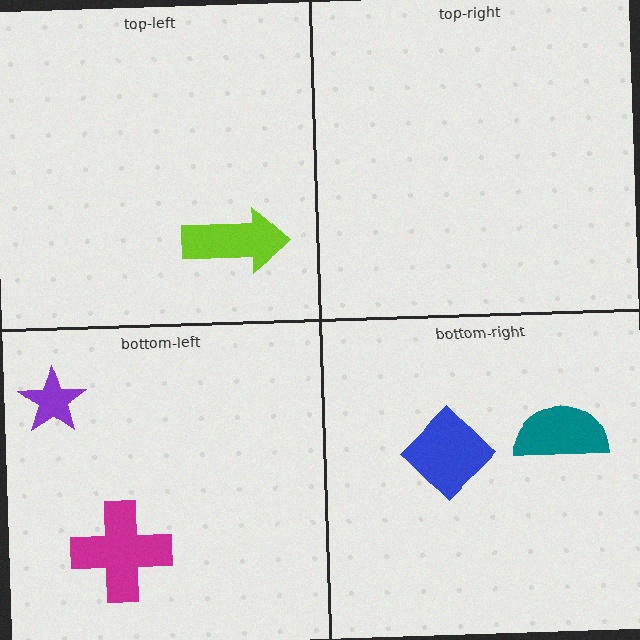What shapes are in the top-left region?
The lime arrow.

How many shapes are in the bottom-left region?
2.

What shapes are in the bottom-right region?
The teal semicircle, the blue diamond.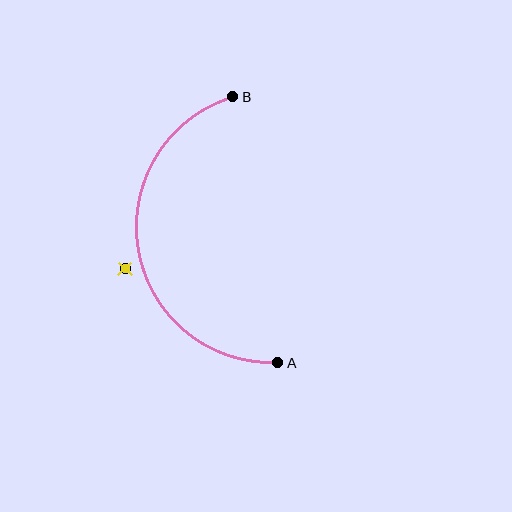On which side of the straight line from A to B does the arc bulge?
The arc bulges to the left of the straight line connecting A and B.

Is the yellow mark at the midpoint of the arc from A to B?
No — the yellow mark does not lie on the arc at all. It sits slightly outside the curve.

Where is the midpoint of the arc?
The arc midpoint is the point on the curve farthest from the straight line joining A and B. It sits to the left of that line.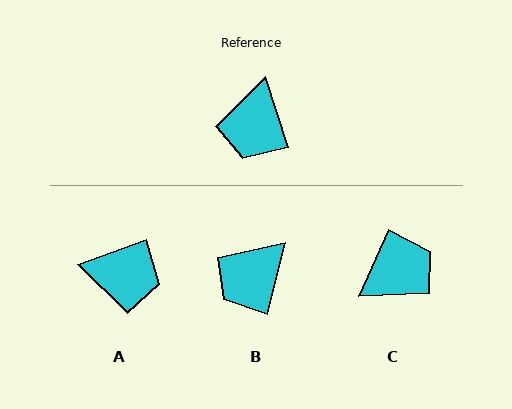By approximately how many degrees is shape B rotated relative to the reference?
Approximately 32 degrees clockwise.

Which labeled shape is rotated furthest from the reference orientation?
C, about 138 degrees away.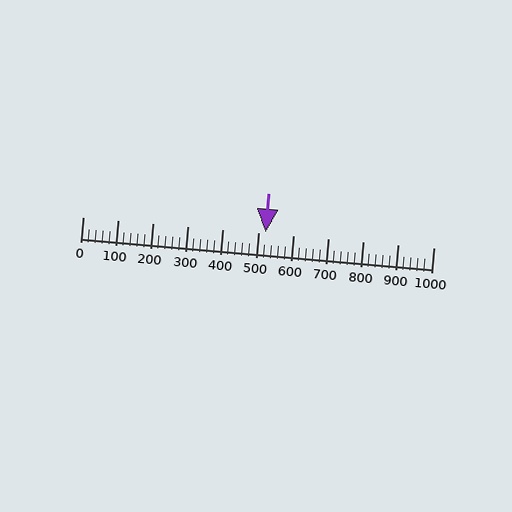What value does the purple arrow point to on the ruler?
The purple arrow points to approximately 520.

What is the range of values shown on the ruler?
The ruler shows values from 0 to 1000.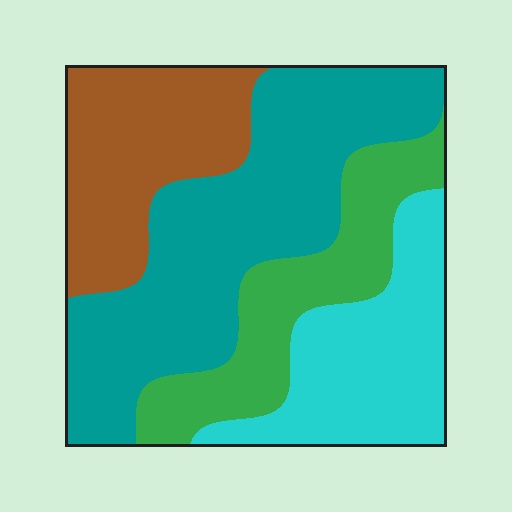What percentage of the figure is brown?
Brown takes up about one fifth (1/5) of the figure.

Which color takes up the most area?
Teal, at roughly 40%.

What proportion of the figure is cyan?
Cyan covers roughly 20% of the figure.